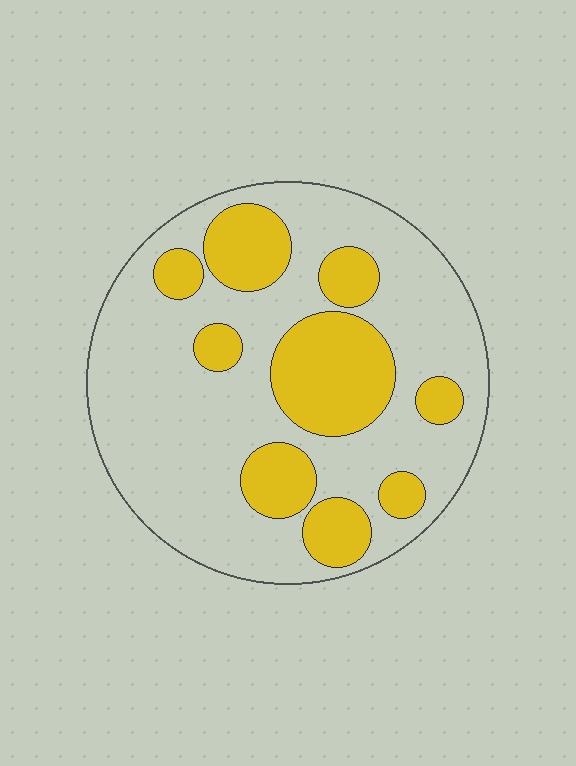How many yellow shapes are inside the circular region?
9.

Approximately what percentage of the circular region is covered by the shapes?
Approximately 30%.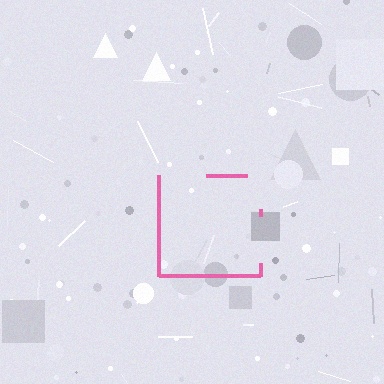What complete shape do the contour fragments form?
The contour fragments form a square.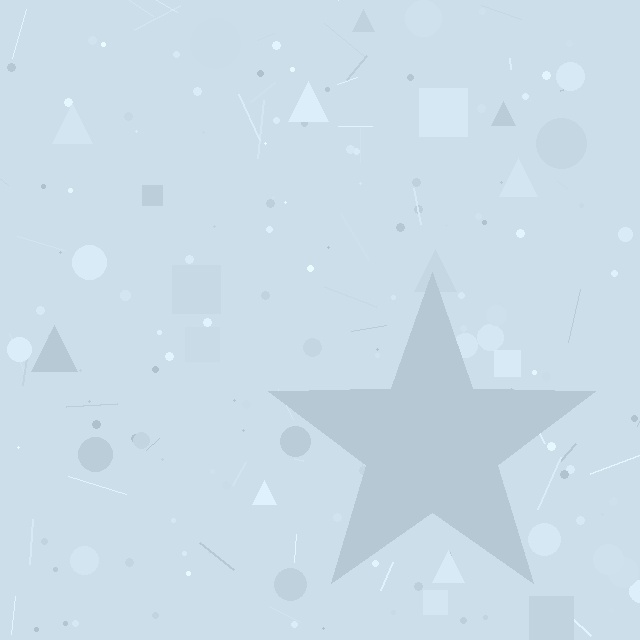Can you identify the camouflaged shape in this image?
The camouflaged shape is a star.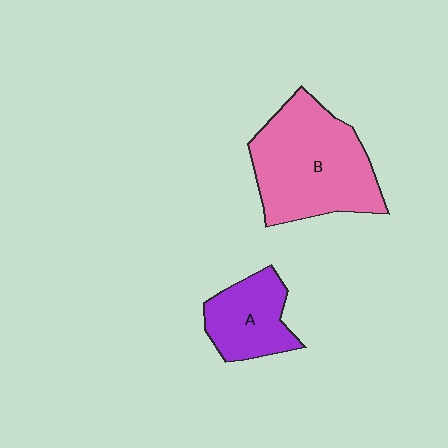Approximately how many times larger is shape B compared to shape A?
Approximately 2.0 times.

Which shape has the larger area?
Shape B (pink).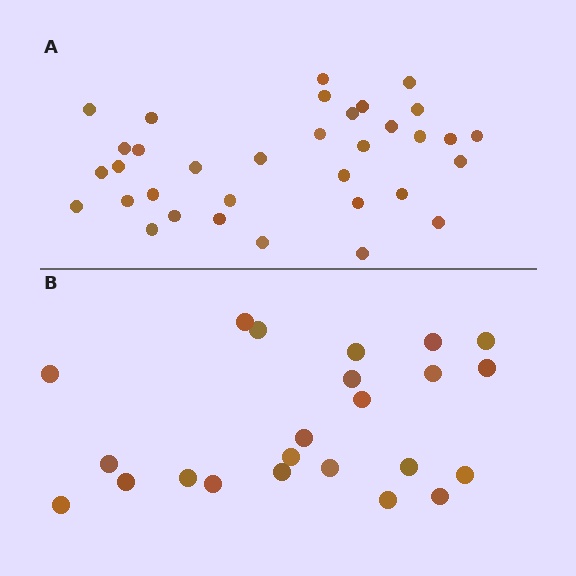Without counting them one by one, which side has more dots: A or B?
Region A (the top region) has more dots.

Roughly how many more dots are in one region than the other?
Region A has roughly 12 or so more dots than region B.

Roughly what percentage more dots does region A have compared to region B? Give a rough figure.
About 50% more.